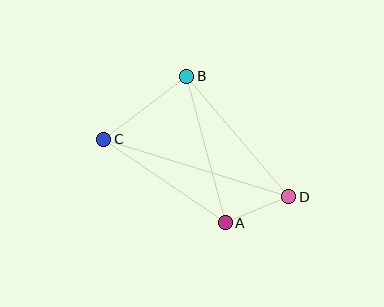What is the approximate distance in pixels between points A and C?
The distance between A and C is approximately 147 pixels.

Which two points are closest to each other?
Points A and D are closest to each other.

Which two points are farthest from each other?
Points C and D are farthest from each other.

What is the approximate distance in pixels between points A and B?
The distance between A and B is approximately 151 pixels.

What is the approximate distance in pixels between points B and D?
The distance between B and D is approximately 158 pixels.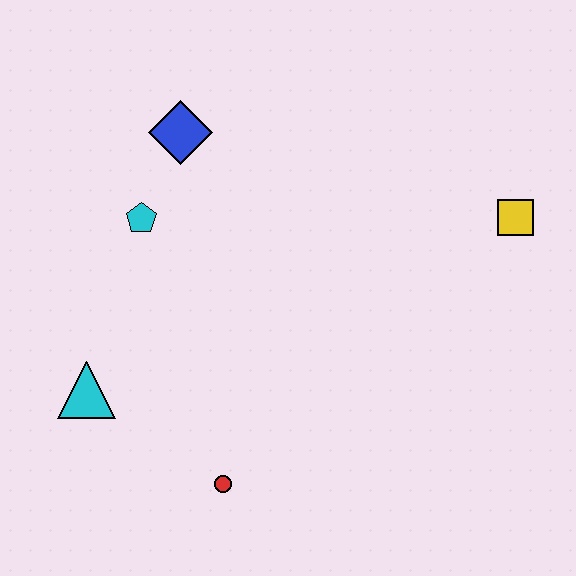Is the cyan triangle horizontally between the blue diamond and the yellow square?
No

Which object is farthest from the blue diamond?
The red circle is farthest from the blue diamond.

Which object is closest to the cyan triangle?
The red circle is closest to the cyan triangle.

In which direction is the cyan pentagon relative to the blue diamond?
The cyan pentagon is below the blue diamond.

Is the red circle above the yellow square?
No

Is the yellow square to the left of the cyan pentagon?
No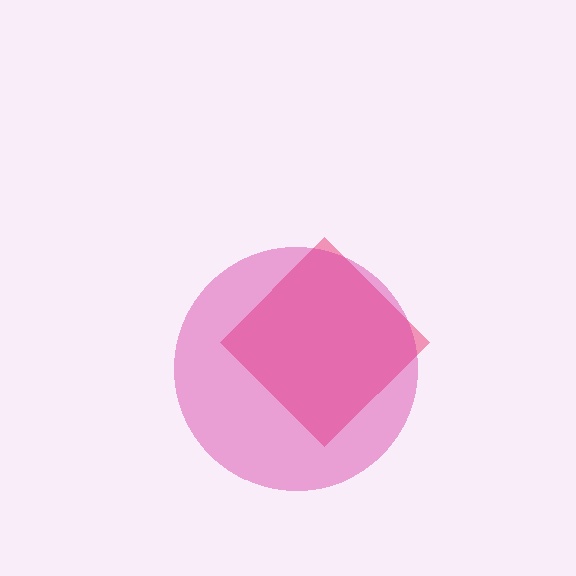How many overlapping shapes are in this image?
There are 2 overlapping shapes in the image.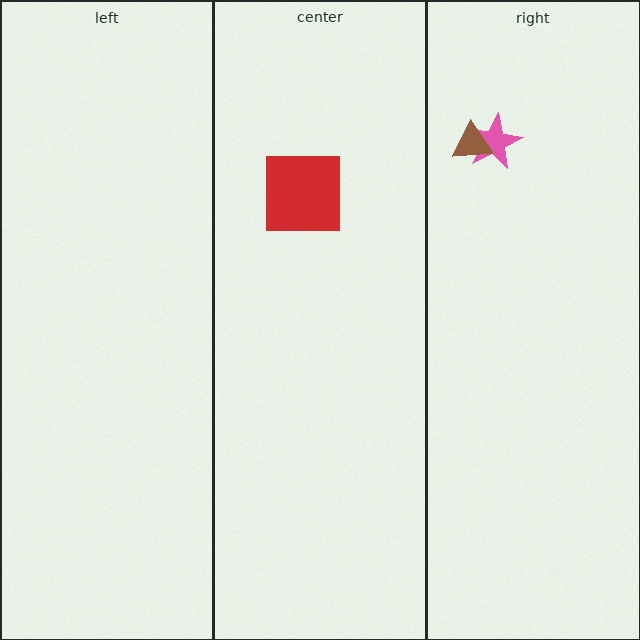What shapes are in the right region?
The pink star, the brown triangle.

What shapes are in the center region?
The red square.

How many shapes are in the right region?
2.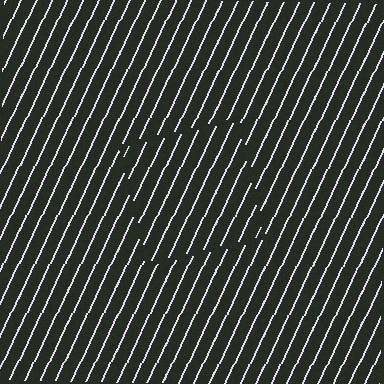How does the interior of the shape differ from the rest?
The interior of the shape contains the same grating, shifted by half a period — the contour is defined by the phase discontinuity where line-ends from the inner and outer gratings abut.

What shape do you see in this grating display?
An illusory square. The interior of the shape contains the same grating, shifted by half a period — the contour is defined by the phase discontinuity where line-ends from the inner and outer gratings abut.